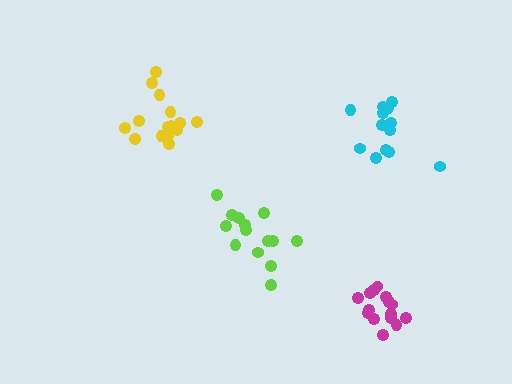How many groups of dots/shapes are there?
There are 4 groups.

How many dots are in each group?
Group 1: 16 dots, Group 2: 13 dots, Group 3: 15 dots, Group 4: 14 dots (58 total).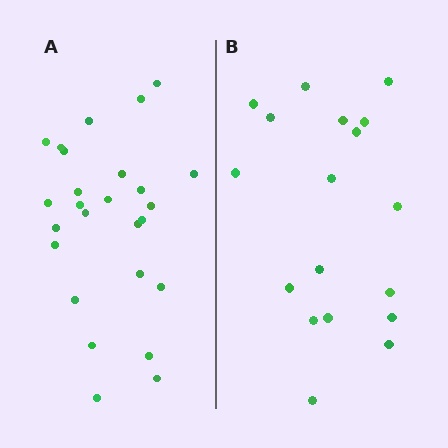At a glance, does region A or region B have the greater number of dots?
Region A (the left region) has more dots.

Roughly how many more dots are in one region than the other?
Region A has roughly 8 or so more dots than region B.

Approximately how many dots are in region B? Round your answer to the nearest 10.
About 20 dots. (The exact count is 18, which rounds to 20.)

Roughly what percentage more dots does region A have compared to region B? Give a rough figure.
About 45% more.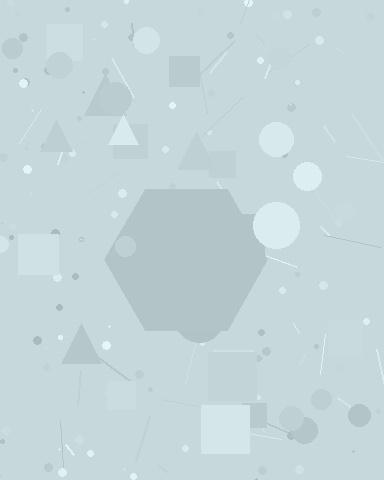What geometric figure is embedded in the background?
A hexagon is embedded in the background.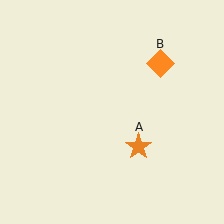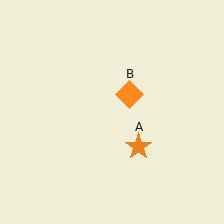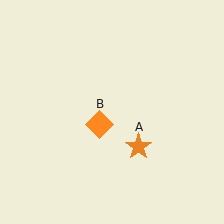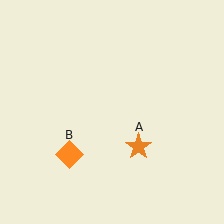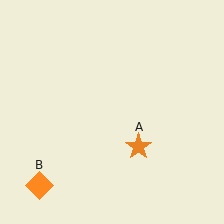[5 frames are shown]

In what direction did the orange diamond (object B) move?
The orange diamond (object B) moved down and to the left.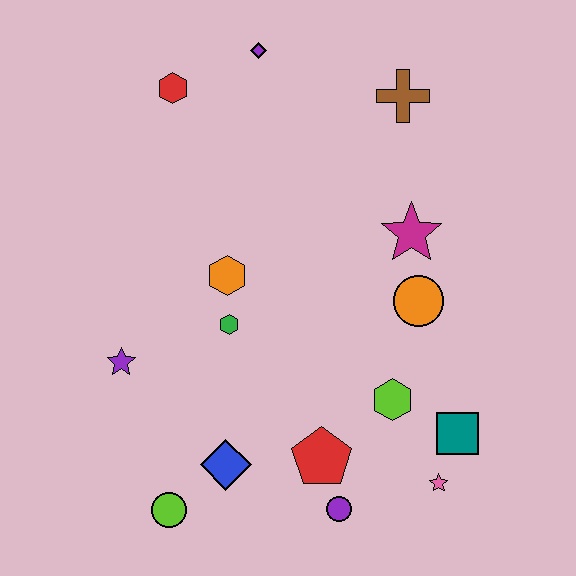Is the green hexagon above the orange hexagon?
No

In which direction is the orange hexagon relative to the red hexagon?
The orange hexagon is below the red hexagon.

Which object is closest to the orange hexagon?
The green hexagon is closest to the orange hexagon.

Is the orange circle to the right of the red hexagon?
Yes